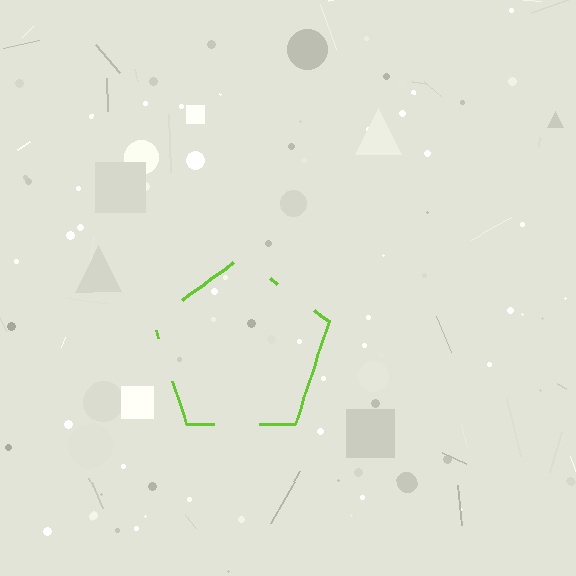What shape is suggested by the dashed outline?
The dashed outline suggests a pentagon.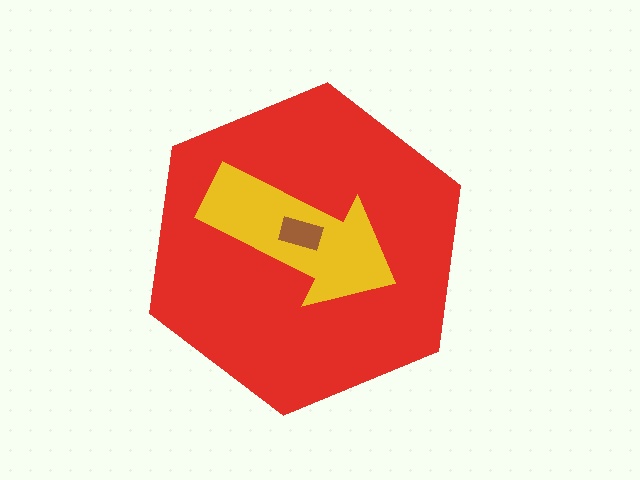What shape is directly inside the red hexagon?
The yellow arrow.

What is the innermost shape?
The brown rectangle.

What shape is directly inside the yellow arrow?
The brown rectangle.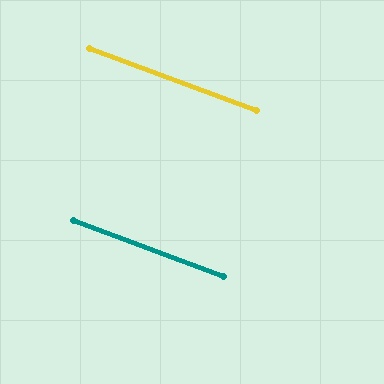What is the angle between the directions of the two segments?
Approximately 0 degrees.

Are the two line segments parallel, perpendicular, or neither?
Parallel — their directions differ by only 0.0°.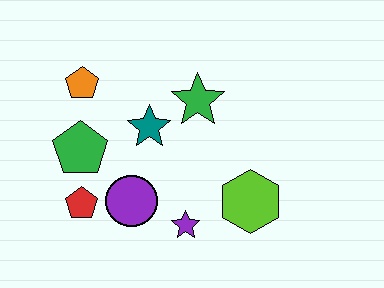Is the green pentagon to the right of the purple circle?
No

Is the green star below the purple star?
No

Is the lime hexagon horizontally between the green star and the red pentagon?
No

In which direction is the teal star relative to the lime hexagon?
The teal star is to the left of the lime hexagon.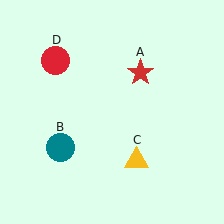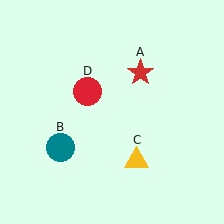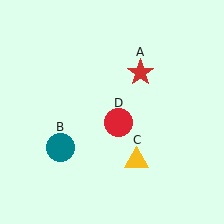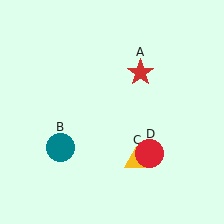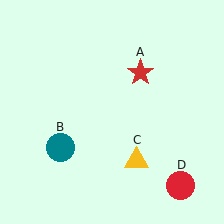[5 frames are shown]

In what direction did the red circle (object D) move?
The red circle (object D) moved down and to the right.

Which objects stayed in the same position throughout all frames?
Red star (object A) and teal circle (object B) and yellow triangle (object C) remained stationary.